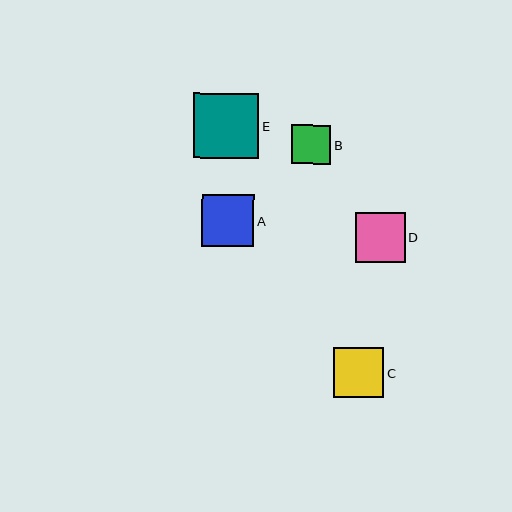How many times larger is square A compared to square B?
Square A is approximately 1.3 times the size of square B.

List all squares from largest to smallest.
From largest to smallest: E, A, D, C, B.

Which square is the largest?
Square E is the largest with a size of approximately 65 pixels.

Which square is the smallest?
Square B is the smallest with a size of approximately 39 pixels.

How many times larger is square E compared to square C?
Square E is approximately 1.3 times the size of square C.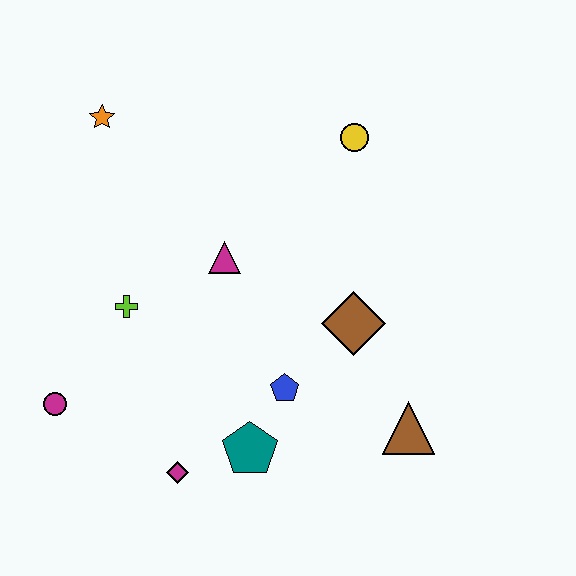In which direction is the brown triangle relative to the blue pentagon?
The brown triangle is to the right of the blue pentagon.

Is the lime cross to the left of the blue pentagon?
Yes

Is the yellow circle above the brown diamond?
Yes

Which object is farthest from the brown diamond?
The orange star is farthest from the brown diamond.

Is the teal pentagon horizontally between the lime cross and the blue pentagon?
Yes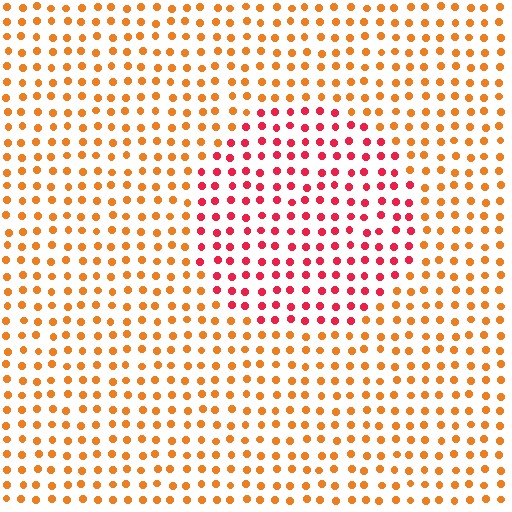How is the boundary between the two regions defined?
The boundary is defined purely by a slight shift in hue (about 40 degrees). Spacing, size, and orientation are identical on both sides.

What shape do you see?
I see a circle.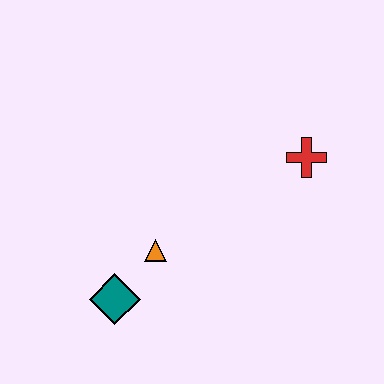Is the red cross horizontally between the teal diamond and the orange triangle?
No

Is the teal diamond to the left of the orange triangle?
Yes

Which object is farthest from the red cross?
The teal diamond is farthest from the red cross.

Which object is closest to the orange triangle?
The teal diamond is closest to the orange triangle.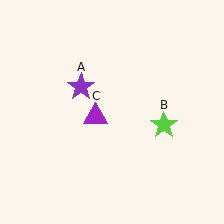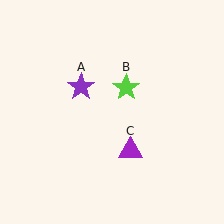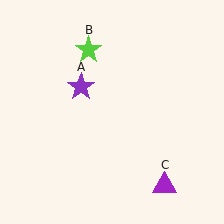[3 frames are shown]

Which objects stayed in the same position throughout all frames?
Purple star (object A) remained stationary.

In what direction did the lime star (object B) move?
The lime star (object B) moved up and to the left.